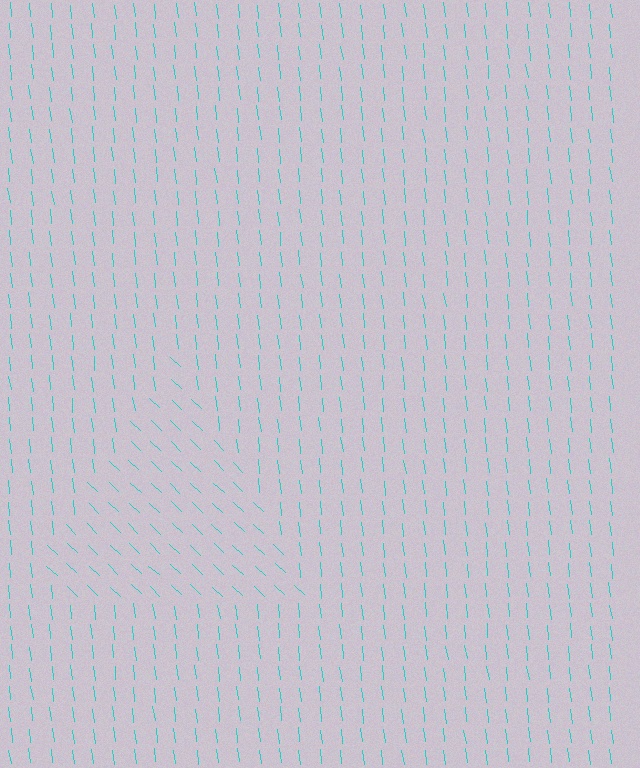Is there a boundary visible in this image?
Yes, there is a texture boundary formed by a change in line orientation.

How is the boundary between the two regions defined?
The boundary is defined purely by a change in line orientation (approximately 39 degrees difference). All lines are the same color and thickness.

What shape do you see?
I see a triangle.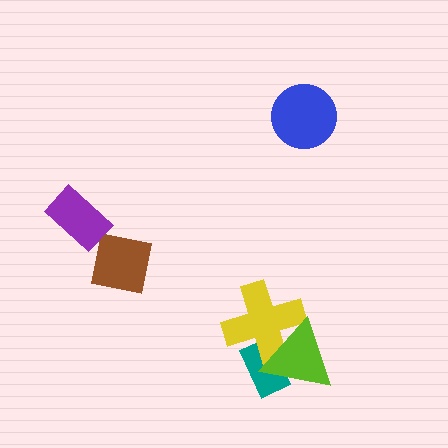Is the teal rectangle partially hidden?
Yes, it is partially covered by another shape.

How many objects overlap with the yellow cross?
2 objects overlap with the yellow cross.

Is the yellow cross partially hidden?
Yes, it is partially covered by another shape.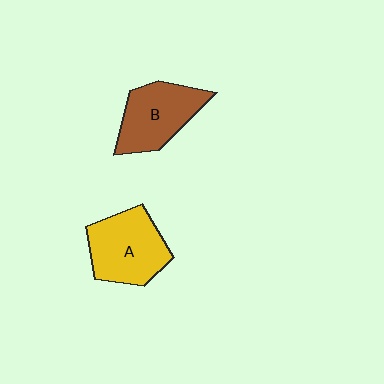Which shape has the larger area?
Shape A (yellow).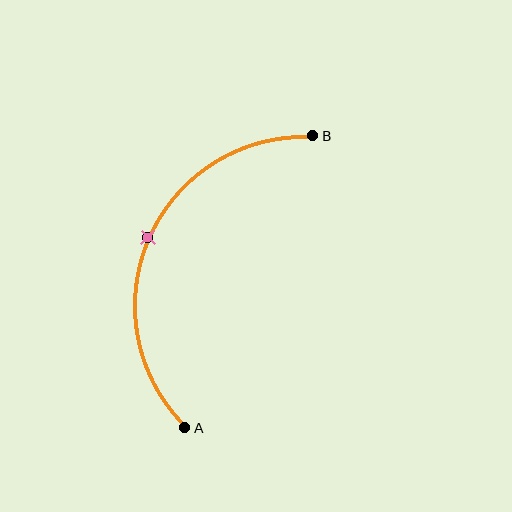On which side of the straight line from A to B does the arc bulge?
The arc bulges to the left of the straight line connecting A and B.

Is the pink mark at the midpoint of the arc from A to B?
Yes. The pink mark lies on the arc at equal arc-length from both A and B — it is the arc midpoint.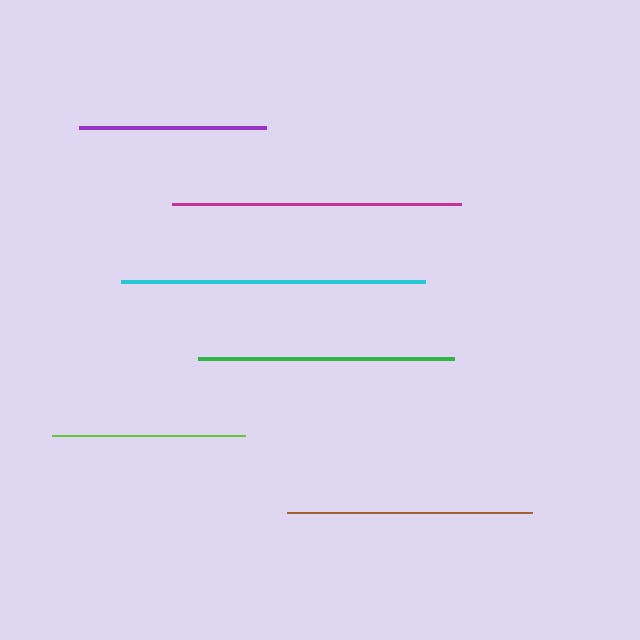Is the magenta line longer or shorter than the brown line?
The magenta line is longer than the brown line.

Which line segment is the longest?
The cyan line is the longest at approximately 304 pixels.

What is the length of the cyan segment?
The cyan segment is approximately 304 pixels long.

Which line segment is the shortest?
The purple line is the shortest at approximately 186 pixels.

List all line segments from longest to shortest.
From longest to shortest: cyan, magenta, green, brown, lime, purple.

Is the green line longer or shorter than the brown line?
The green line is longer than the brown line.